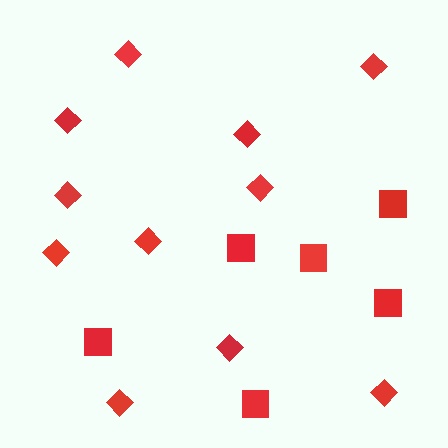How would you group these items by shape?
There are 2 groups: one group of diamonds (11) and one group of squares (6).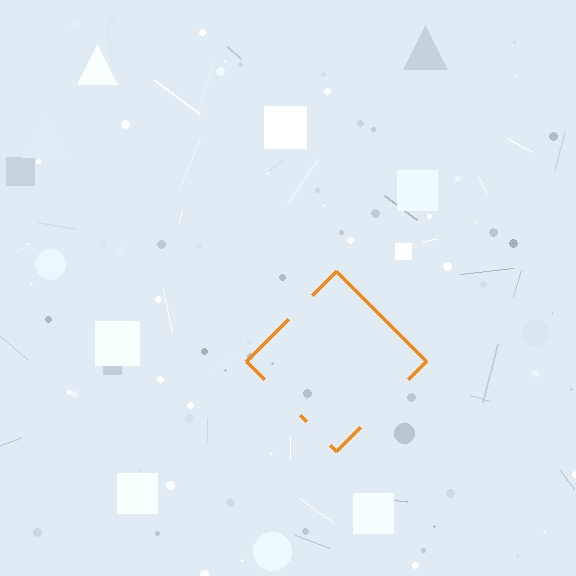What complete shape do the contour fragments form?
The contour fragments form a diamond.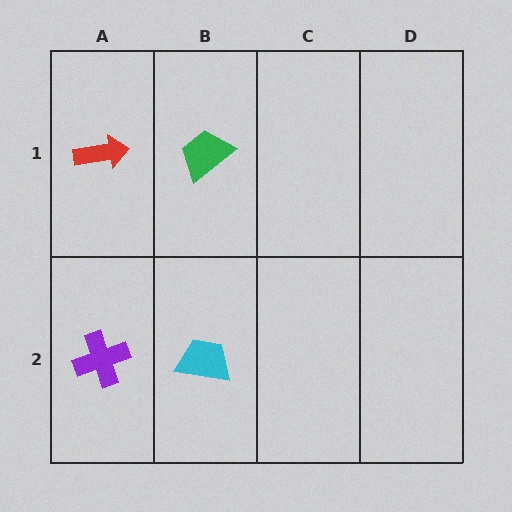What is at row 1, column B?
A green trapezoid.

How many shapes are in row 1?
2 shapes.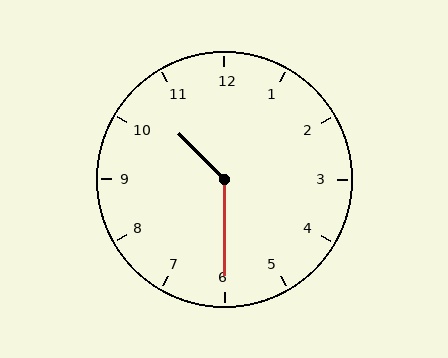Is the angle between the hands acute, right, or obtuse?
It is obtuse.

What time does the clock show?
10:30.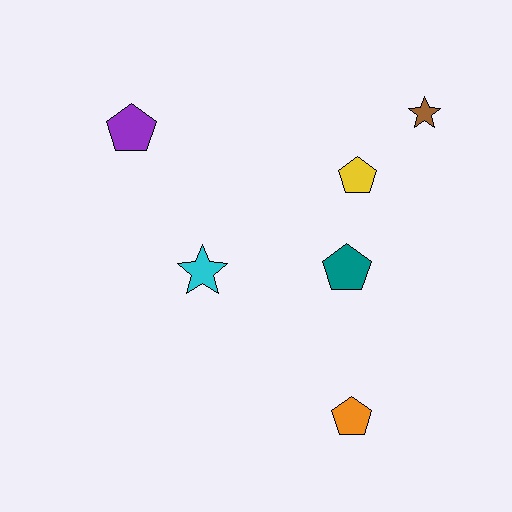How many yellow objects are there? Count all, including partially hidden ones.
There is 1 yellow object.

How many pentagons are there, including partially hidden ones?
There are 4 pentagons.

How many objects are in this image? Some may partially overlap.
There are 6 objects.